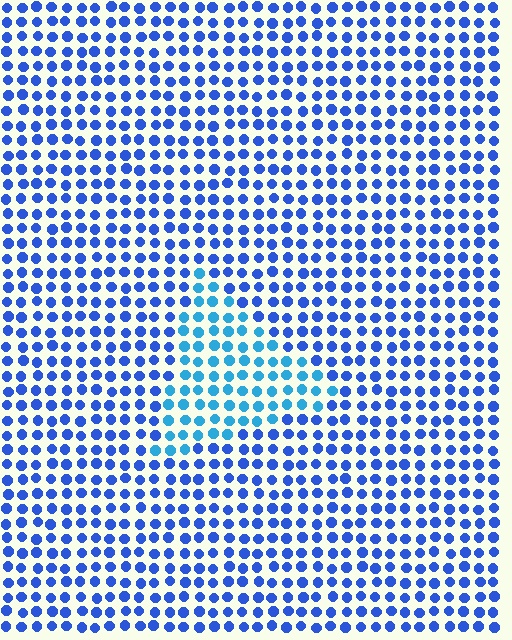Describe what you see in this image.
The image is filled with small blue elements in a uniform arrangement. A triangle-shaped region is visible where the elements are tinted to a slightly different hue, forming a subtle color boundary.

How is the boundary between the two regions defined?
The boundary is defined purely by a slight shift in hue (about 28 degrees). Spacing, size, and orientation are identical on both sides.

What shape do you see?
I see a triangle.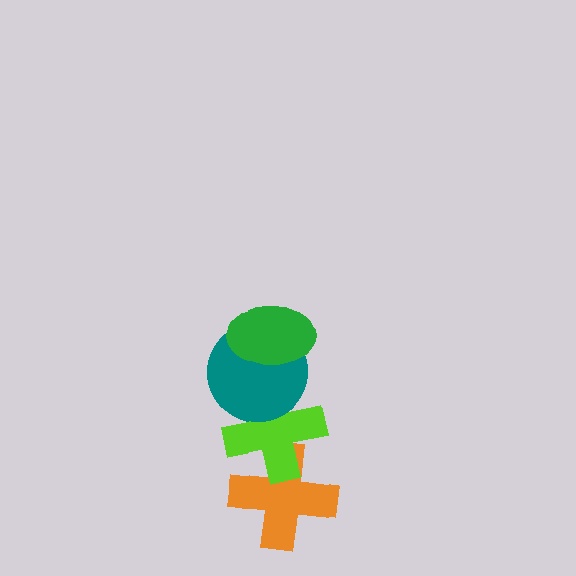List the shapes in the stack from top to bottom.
From top to bottom: the green ellipse, the teal circle, the lime cross, the orange cross.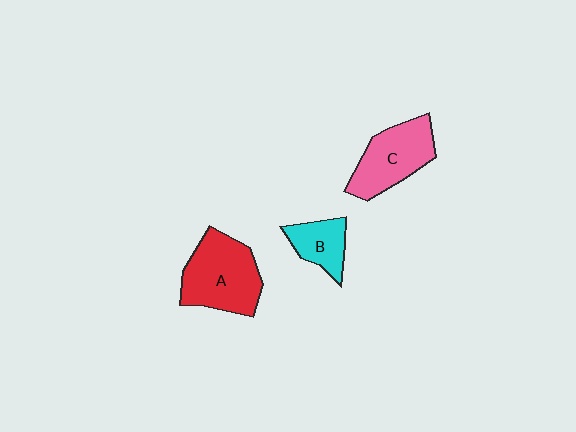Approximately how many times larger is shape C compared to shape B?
Approximately 1.7 times.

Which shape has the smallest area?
Shape B (cyan).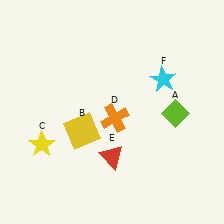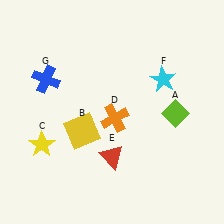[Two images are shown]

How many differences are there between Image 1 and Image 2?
There is 1 difference between the two images.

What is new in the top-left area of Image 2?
A blue cross (G) was added in the top-left area of Image 2.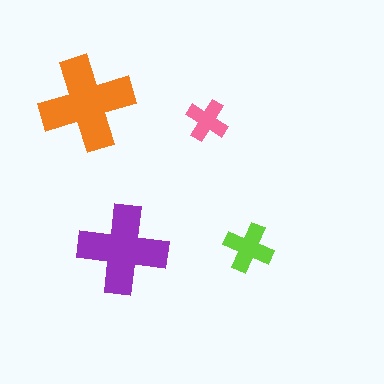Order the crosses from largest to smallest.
the orange one, the purple one, the lime one, the pink one.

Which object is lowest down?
The purple cross is bottommost.